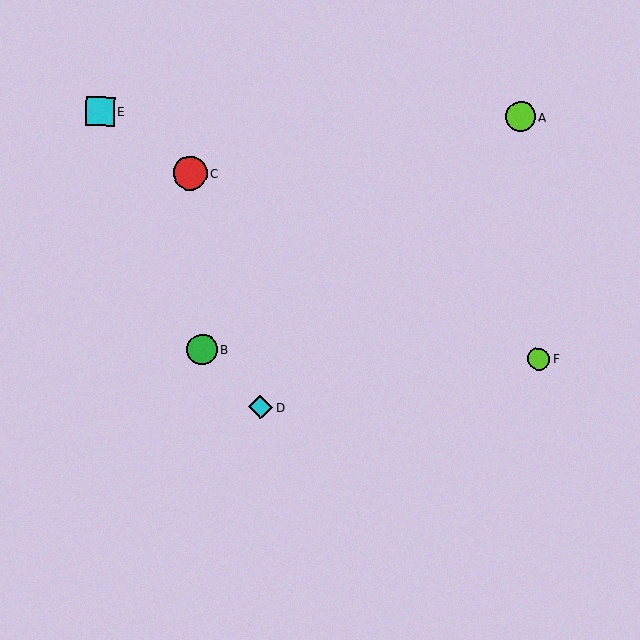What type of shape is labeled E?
Shape E is a cyan square.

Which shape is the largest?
The red circle (labeled C) is the largest.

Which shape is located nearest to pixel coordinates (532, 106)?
The lime circle (labeled A) at (521, 117) is nearest to that location.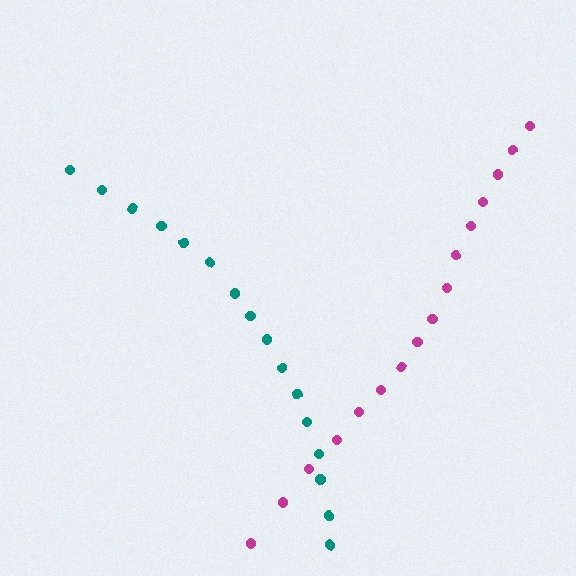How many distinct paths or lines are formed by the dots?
There are 2 distinct paths.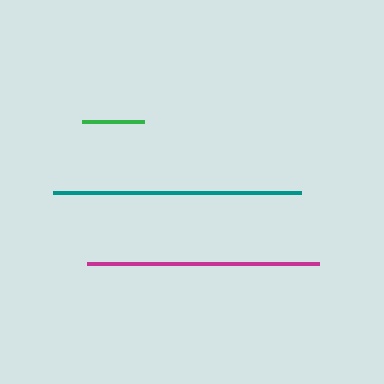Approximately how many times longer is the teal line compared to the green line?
The teal line is approximately 4.0 times the length of the green line.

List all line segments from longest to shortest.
From longest to shortest: teal, magenta, green.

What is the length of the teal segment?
The teal segment is approximately 248 pixels long.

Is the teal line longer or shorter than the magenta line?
The teal line is longer than the magenta line.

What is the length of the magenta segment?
The magenta segment is approximately 232 pixels long.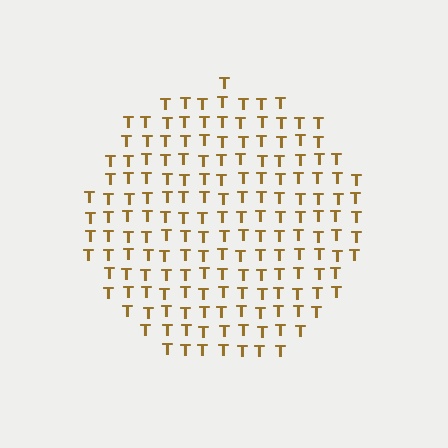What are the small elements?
The small elements are letter T's.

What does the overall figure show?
The overall figure shows a circle.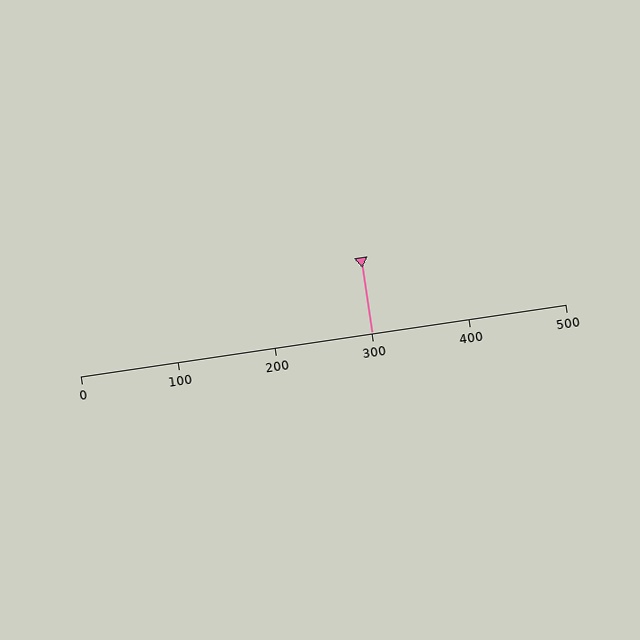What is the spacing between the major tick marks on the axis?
The major ticks are spaced 100 apart.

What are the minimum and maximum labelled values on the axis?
The axis runs from 0 to 500.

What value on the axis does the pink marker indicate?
The marker indicates approximately 300.